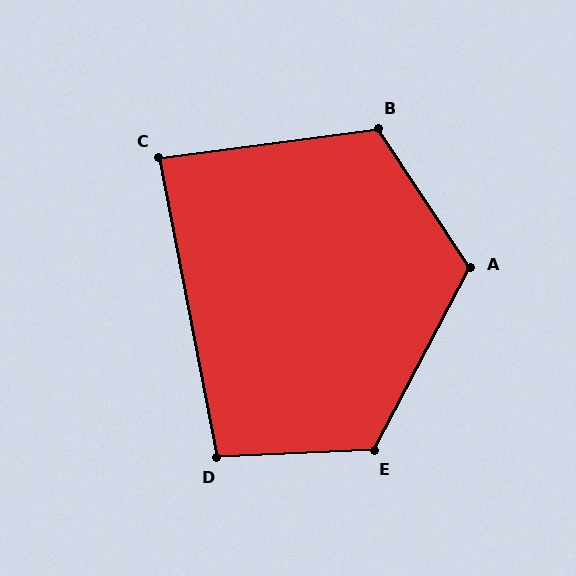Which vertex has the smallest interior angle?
C, at approximately 87 degrees.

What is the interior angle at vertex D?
Approximately 98 degrees (obtuse).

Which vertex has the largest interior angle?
E, at approximately 120 degrees.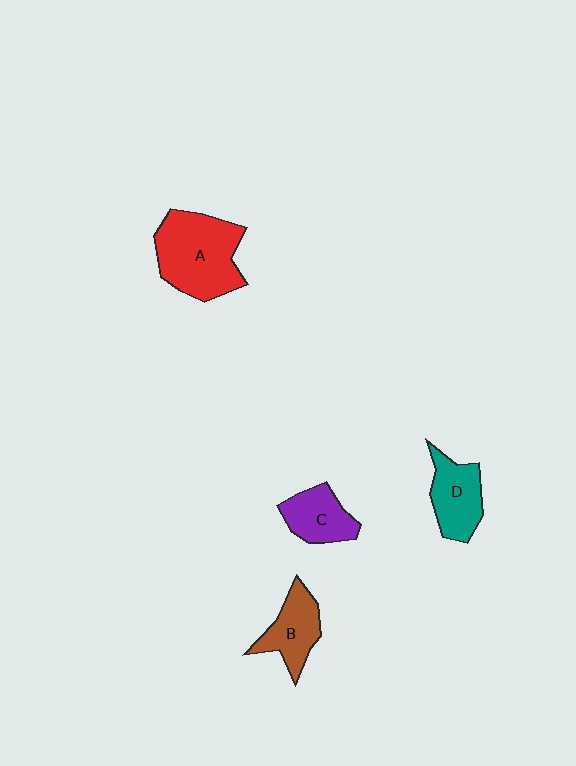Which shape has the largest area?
Shape A (red).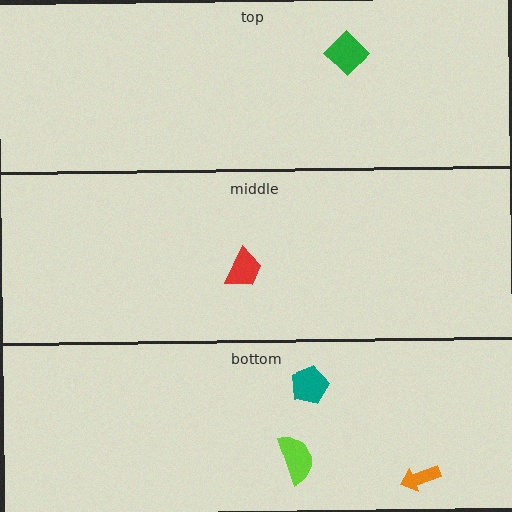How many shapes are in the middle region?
1.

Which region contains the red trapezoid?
The middle region.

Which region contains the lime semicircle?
The bottom region.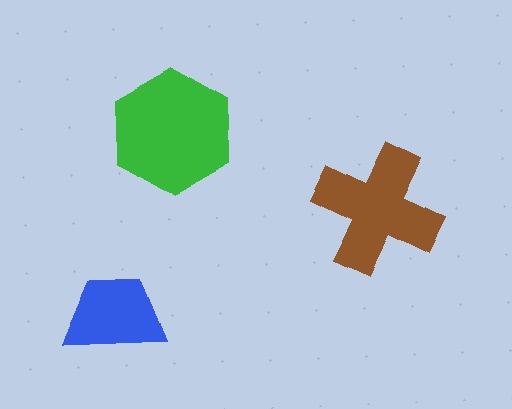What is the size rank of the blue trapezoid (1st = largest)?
3rd.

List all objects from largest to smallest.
The green hexagon, the brown cross, the blue trapezoid.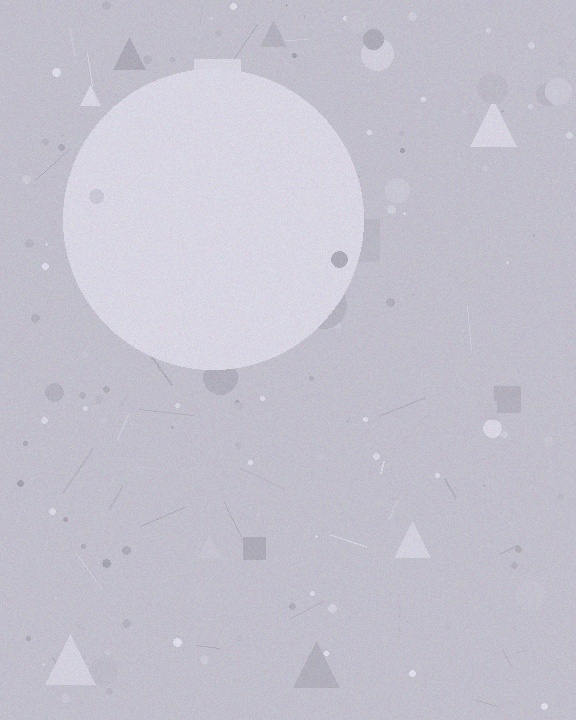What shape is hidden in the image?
A circle is hidden in the image.